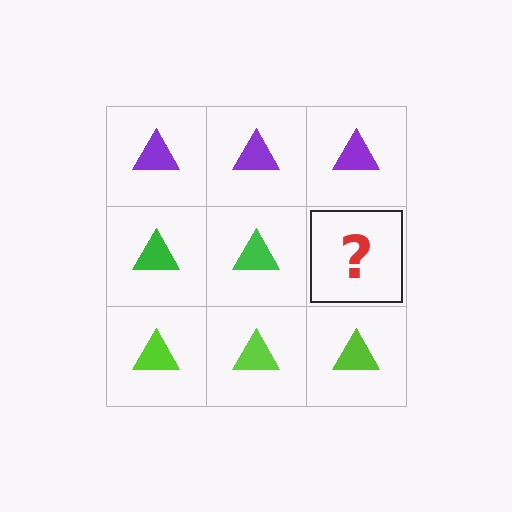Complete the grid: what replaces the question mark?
The question mark should be replaced with a green triangle.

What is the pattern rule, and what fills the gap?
The rule is that each row has a consistent color. The gap should be filled with a green triangle.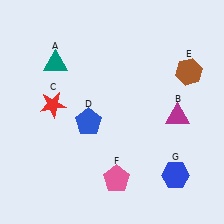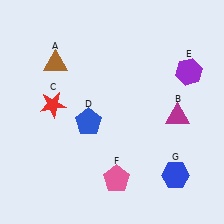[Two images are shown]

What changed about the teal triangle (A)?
In Image 1, A is teal. In Image 2, it changed to brown.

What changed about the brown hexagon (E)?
In Image 1, E is brown. In Image 2, it changed to purple.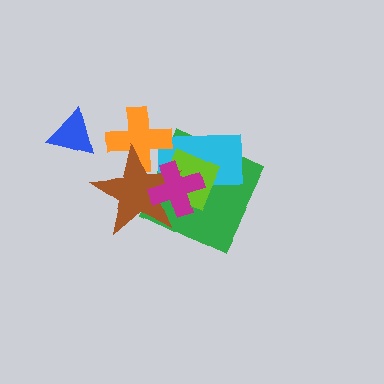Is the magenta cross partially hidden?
No, no other shape covers it.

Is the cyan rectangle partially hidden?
Yes, it is partially covered by another shape.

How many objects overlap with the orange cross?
2 objects overlap with the orange cross.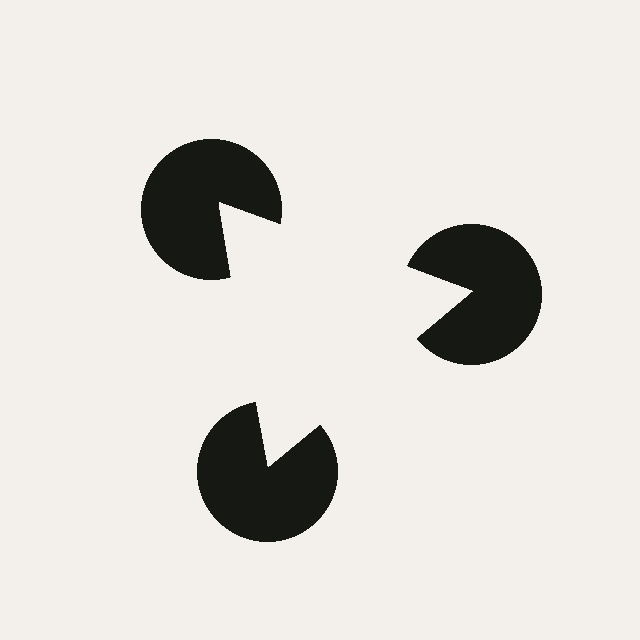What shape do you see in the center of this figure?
An illusory triangle — its edges are inferred from the aligned wedge cuts in the pac-man discs, not physically drawn.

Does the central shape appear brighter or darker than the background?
It typically appears slightly brighter than the background, even though no actual brightness change is drawn.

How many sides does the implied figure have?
3 sides.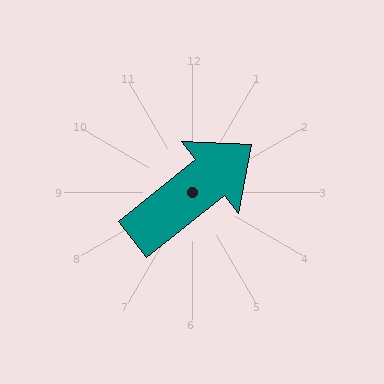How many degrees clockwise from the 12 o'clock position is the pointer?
Approximately 51 degrees.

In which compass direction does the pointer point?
Northeast.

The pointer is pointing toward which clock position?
Roughly 2 o'clock.